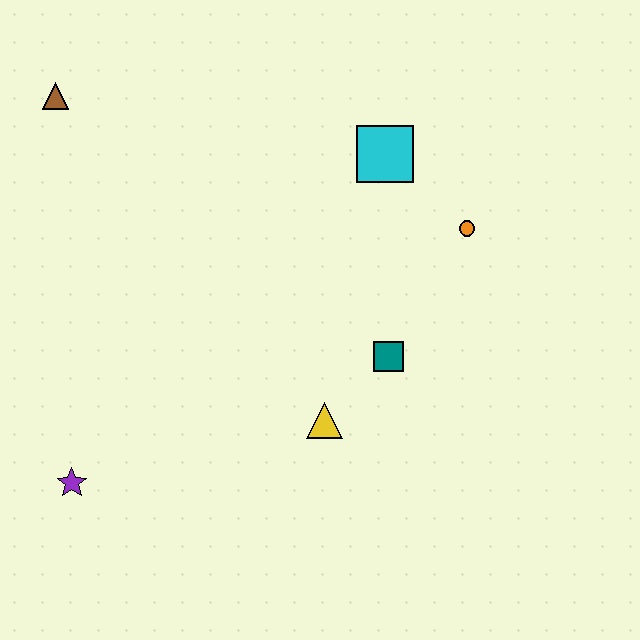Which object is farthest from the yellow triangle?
The brown triangle is farthest from the yellow triangle.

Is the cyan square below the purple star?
No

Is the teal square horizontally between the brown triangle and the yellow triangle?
No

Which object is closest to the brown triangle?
The cyan square is closest to the brown triangle.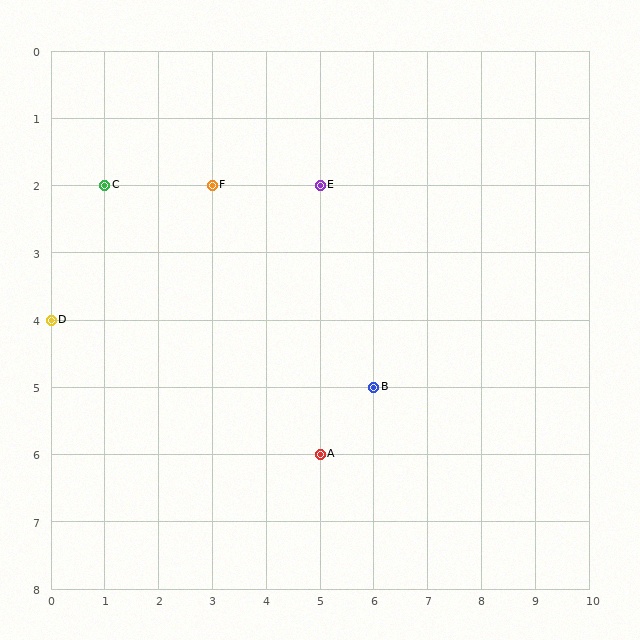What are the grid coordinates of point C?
Point C is at grid coordinates (1, 2).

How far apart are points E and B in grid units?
Points E and B are 1 column and 3 rows apart (about 3.2 grid units diagonally).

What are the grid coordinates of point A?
Point A is at grid coordinates (5, 6).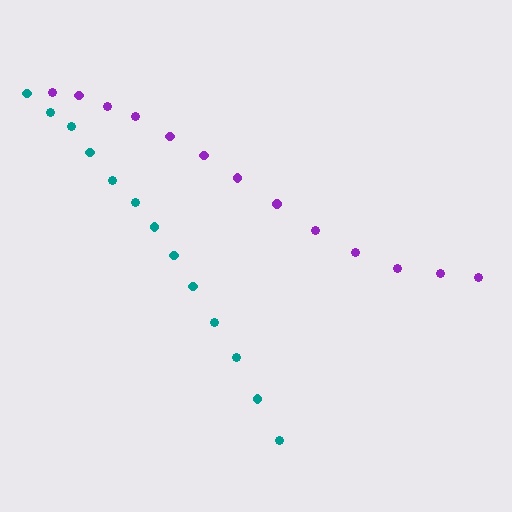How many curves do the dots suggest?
There are 2 distinct paths.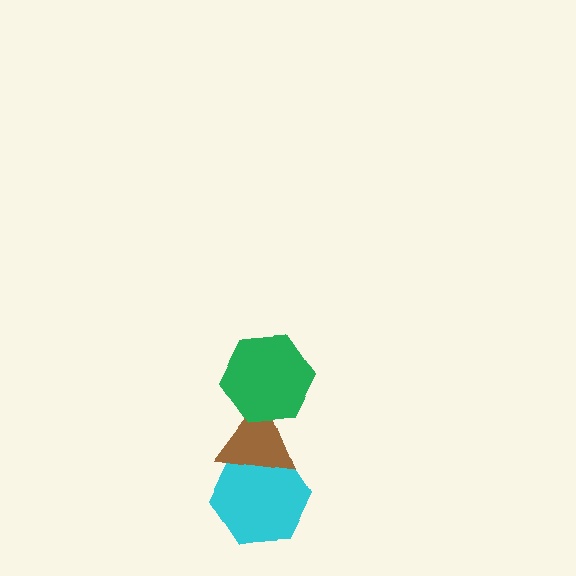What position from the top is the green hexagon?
The green hexagon is 1st from the top.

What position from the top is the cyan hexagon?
The cyan hexagon is 3rd from the top.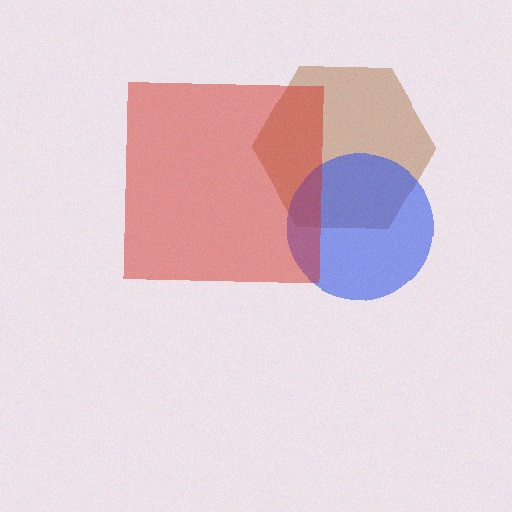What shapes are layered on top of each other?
The layered shapes are: a brown hexagon, a blue circle, a red square.